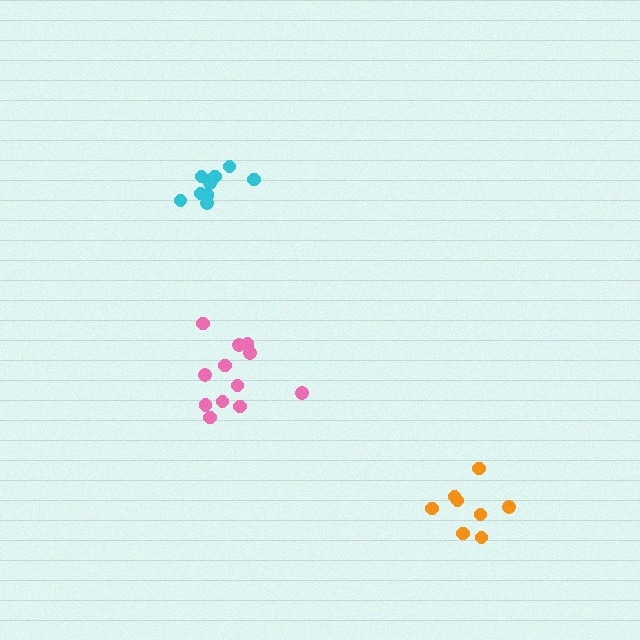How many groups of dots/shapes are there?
There are 3 groups.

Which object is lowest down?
The orange cluster is bottommost.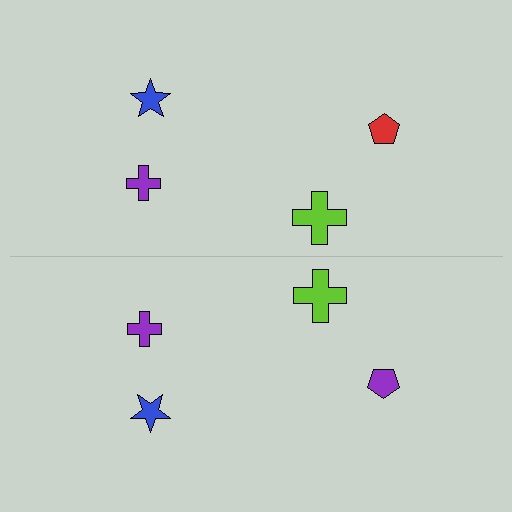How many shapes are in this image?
There are 8 shapes in this image.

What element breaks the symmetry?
The purple pentagon on the bottom side breaks the symmetry — its mirror counterpart is red.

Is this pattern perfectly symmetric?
No, the pattern is not perfectly symmetric. The purple pentagon on the bottom side breaks the symmetry — its mirror counterpart is red.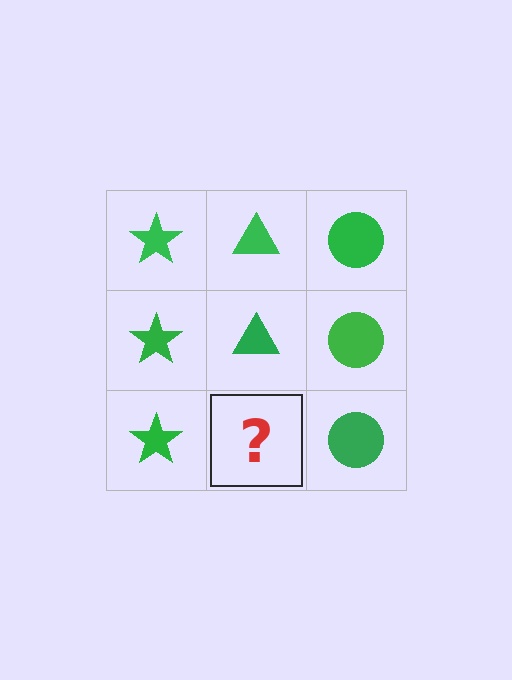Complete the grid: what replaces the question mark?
The question mark should be replaced with a green triangle.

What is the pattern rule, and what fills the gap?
The rule is that each column has a consistent shape. The gap should be filled with a green triangle.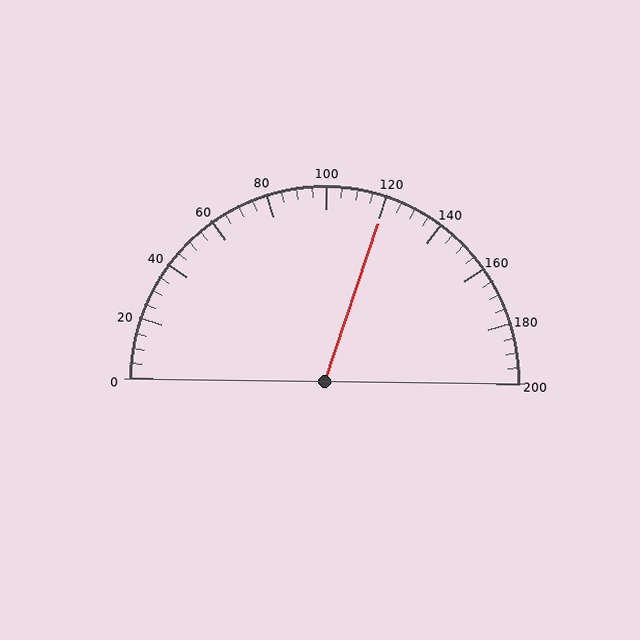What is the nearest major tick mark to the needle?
The nearest major tick mark is 120.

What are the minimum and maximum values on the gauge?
The gauge ranges from 0 to 200.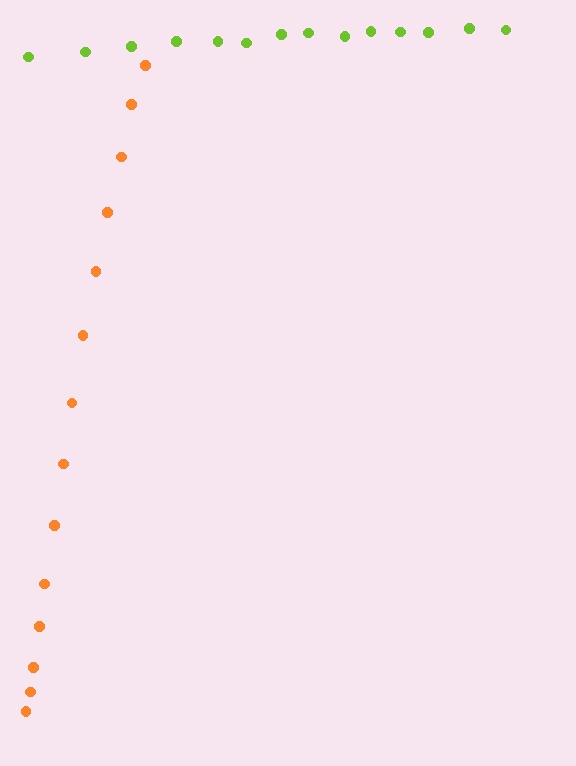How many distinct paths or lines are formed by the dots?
There are 2 distinct paths.